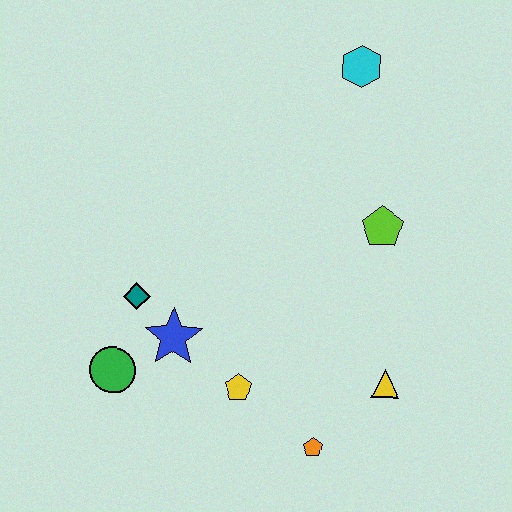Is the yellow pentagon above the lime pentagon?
No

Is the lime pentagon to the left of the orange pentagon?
No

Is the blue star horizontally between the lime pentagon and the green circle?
Yes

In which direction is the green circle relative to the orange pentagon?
The green circle is to the left of the orange pentagon.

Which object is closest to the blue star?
The teal diamond is closest to the blue star.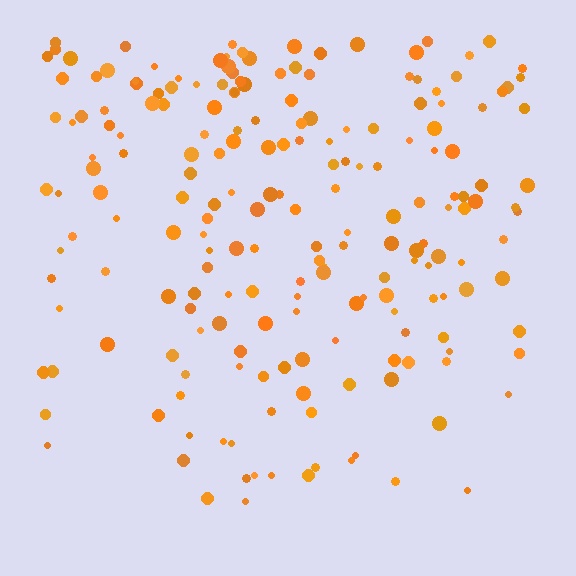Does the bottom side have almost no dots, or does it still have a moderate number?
Still a moderate number, just noticeably fewer than the top.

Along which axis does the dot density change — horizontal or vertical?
Vertical.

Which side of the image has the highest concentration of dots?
The top.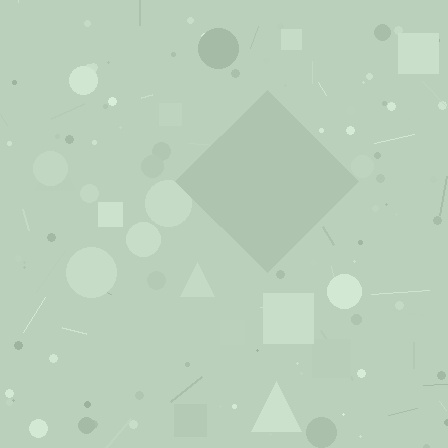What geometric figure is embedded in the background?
A diamond is embedded in the background.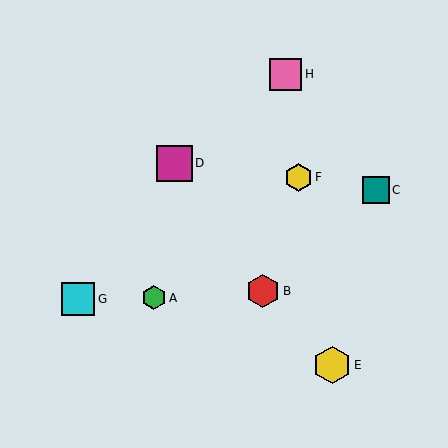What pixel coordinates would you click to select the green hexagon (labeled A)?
Click at (154, 298) to select the green hexagon A.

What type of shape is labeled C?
Shape C is a teal square.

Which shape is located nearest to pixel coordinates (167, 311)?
The green hexagon (labeled A) at (154, 298) is nearest to that location.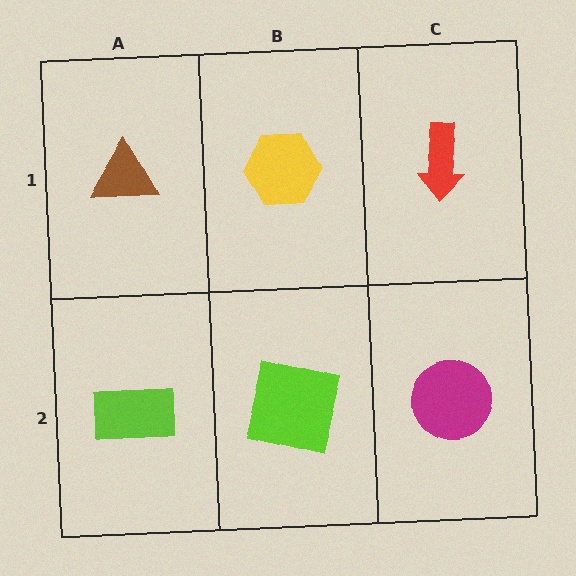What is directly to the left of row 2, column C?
A lime square.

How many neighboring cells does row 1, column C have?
2.